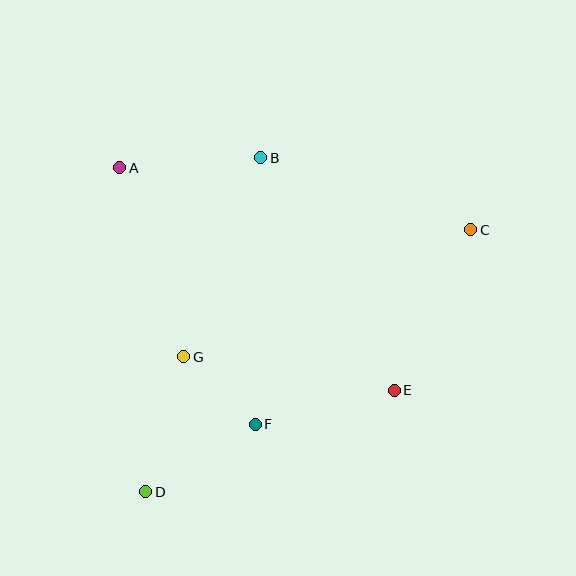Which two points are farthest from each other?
Points C and D are farthest from each other.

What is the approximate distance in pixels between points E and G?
The distance between E and G is approximately 213 pixels.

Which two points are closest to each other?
Points F and G are closest to each other.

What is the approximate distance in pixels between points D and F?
The distance between D and F is approximately 128 pixels.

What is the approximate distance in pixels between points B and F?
The distance between B and F is approximately 267 pixels.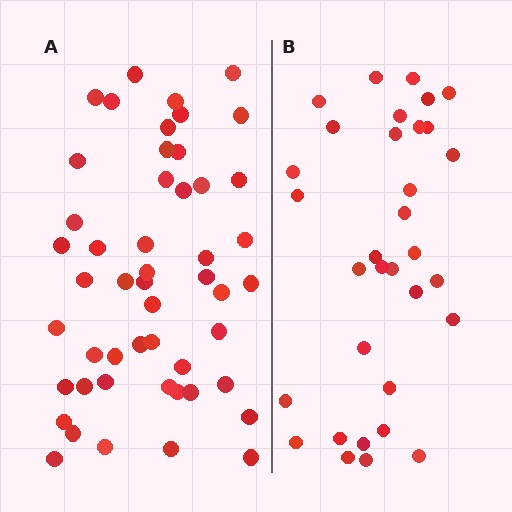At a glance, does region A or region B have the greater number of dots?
Region A (the left region) has more dots.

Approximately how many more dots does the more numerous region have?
Region A has approximately 15 more dots than region B.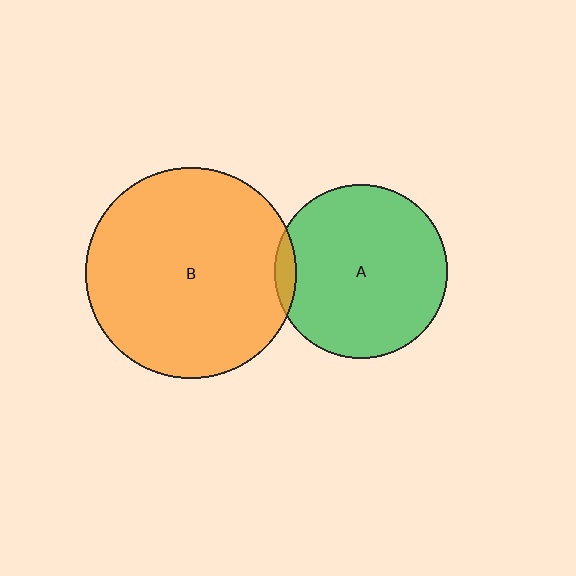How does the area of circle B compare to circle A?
Approximately 1.5 times.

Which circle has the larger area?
Circle B (orange).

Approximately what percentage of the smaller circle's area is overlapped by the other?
Approximately 5%.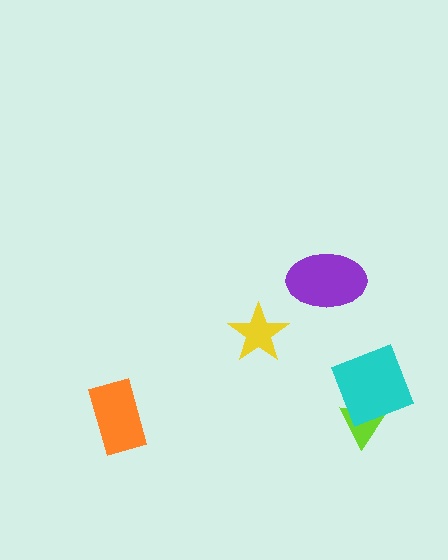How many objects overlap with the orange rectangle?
0 objects overlap with the orange rectangle.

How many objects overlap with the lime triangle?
1 object overlaps with the lime triangle.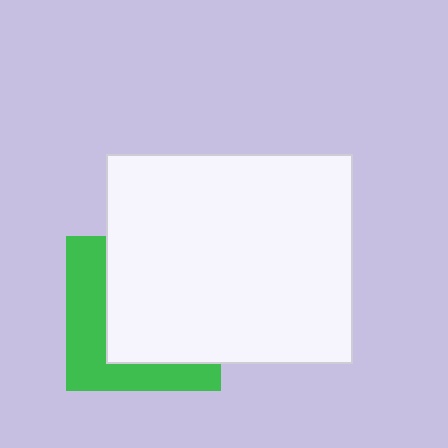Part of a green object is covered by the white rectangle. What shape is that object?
It is a square.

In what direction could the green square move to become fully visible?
The green square could move toward the lower-left. That would shift it out from behind the white rectangle entirely.